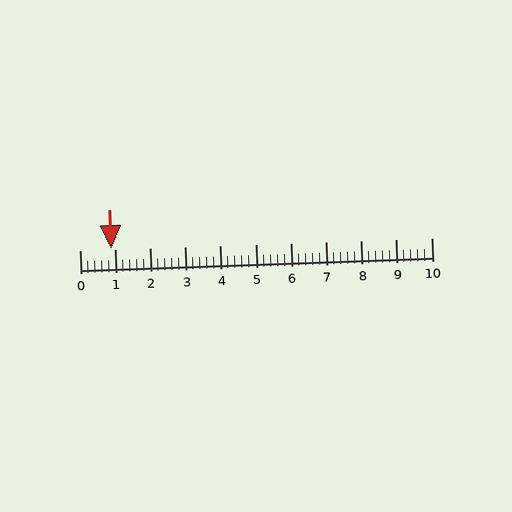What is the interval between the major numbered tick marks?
The major tick marks are spaced 1 units apart.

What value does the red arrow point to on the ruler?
The red arrow points to approximately 0.9.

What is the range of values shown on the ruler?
The ruler shows values from 0 to 10.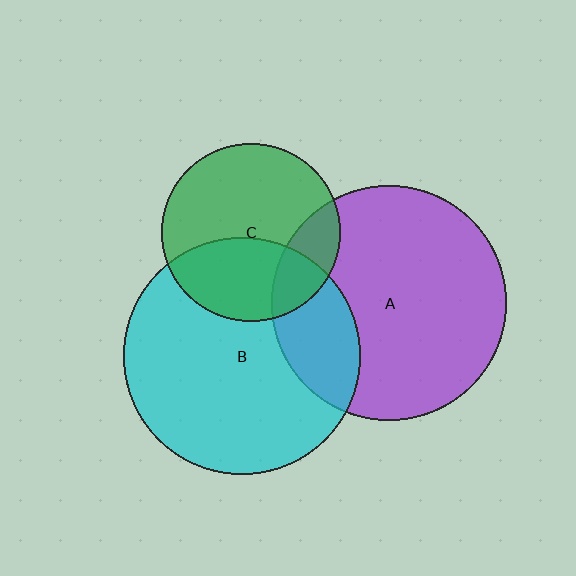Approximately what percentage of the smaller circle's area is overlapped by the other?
Approximately 20%.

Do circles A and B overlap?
Yes.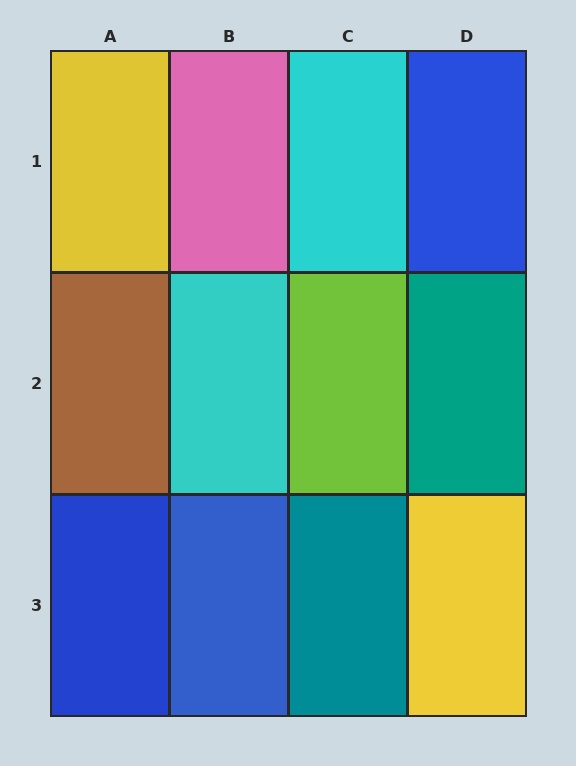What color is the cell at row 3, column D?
Yellow.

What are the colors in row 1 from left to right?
Yellow, pink, cyan, blue.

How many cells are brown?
1 cell is brown.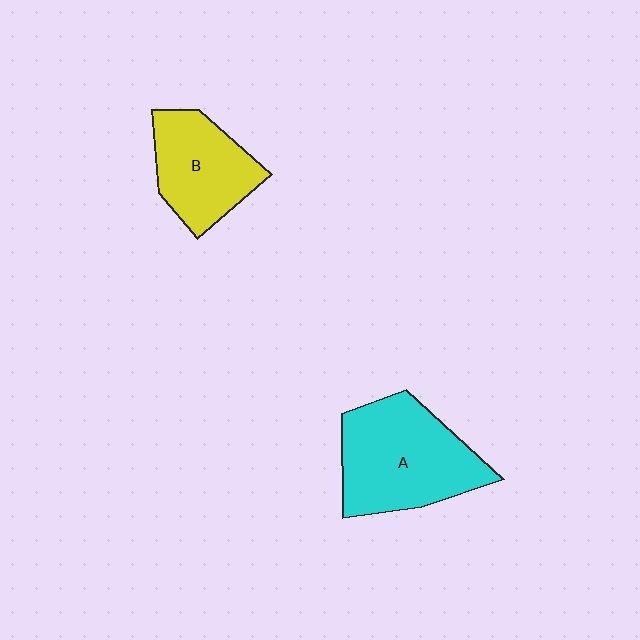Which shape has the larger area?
Shape A (cyan).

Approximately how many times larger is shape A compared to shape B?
Approximately 1.4 times.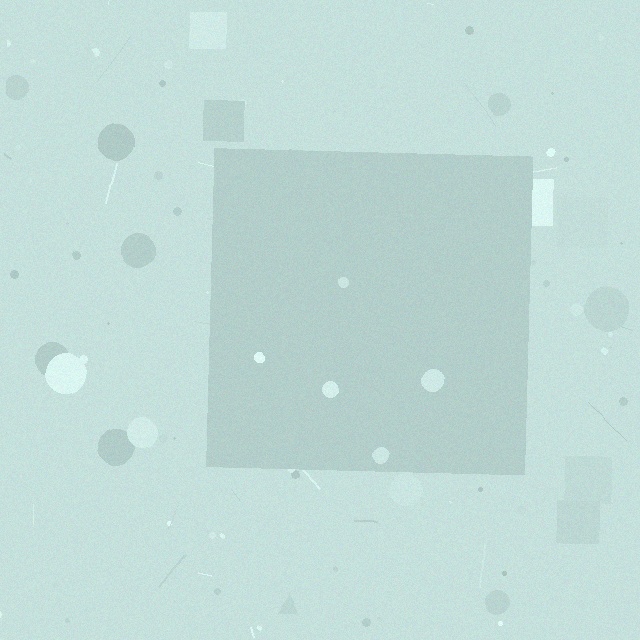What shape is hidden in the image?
A square is hidden in the image.